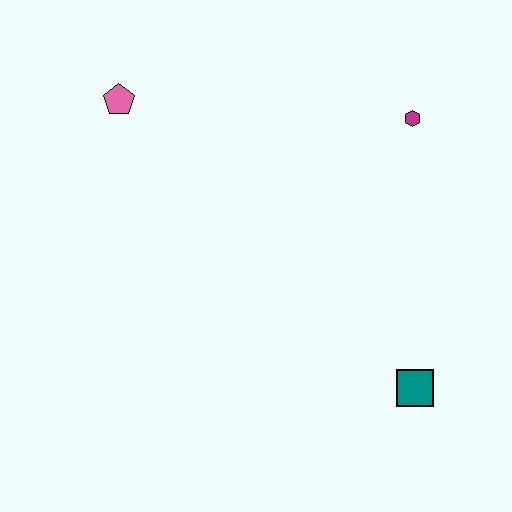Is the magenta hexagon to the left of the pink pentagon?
No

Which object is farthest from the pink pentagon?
The teal square is farthest from the pink pentagon.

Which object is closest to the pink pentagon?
The magenta hexagon is closest to the pink pentagon.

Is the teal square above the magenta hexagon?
No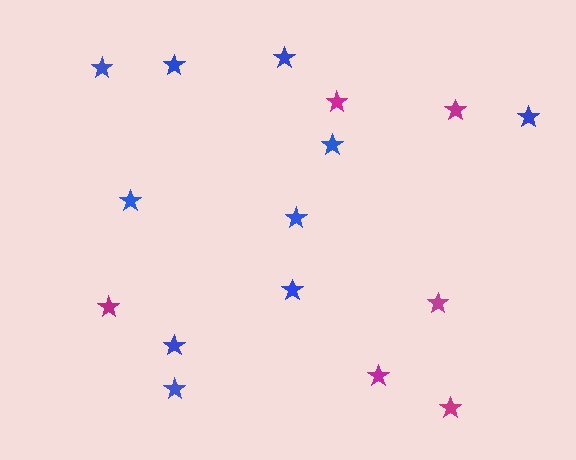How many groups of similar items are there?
There are 2 groups: one group of magenta stars (6) and one group of blue stars (10).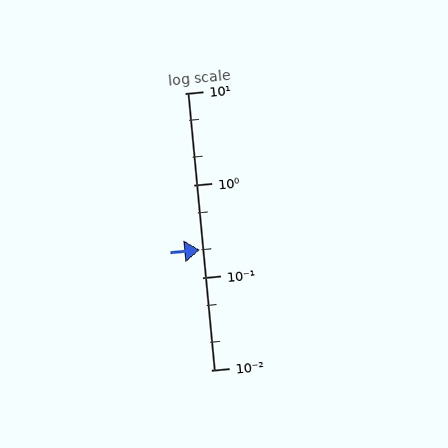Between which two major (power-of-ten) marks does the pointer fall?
The pointer is between 0.1 and 1.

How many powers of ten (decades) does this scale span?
The scale spans 3 decades, from 0.01 to 10.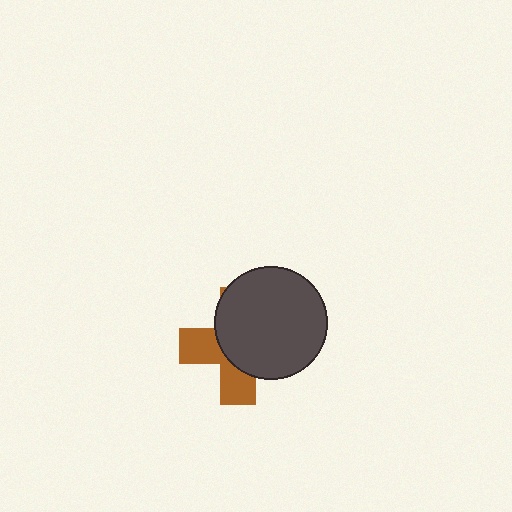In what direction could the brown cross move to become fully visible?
The brown cross could move toward the lower-left. That would shift it out from behind the dark gray circle entirely.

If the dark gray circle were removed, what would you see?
You would see the complete brown cross.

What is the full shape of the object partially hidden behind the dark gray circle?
The partially hidden object is a brown cross.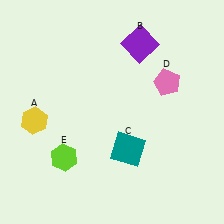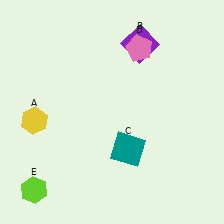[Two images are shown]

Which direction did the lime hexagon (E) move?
The lime hexagon (E) moved down.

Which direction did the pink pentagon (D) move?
The pink pentagon (D) moved up.